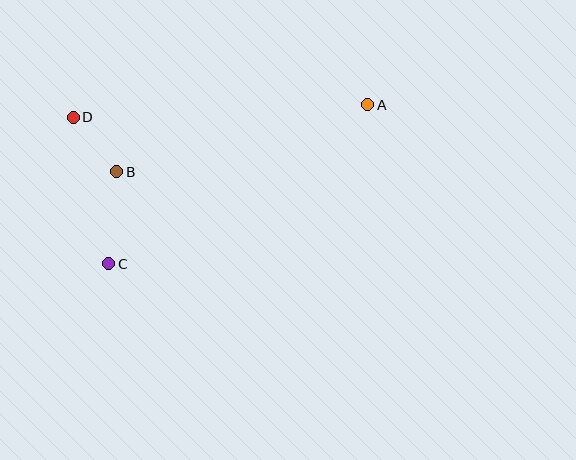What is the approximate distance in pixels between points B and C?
The distance between B and C is approximately 92 pixels.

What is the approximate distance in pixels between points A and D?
The distance between A and D is approximately 295 pixels.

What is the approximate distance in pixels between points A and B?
The distance between A and B is approximately 260 pixels.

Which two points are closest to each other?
Points B and D are closest to each other.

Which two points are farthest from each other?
Points A and C are farthest from each other.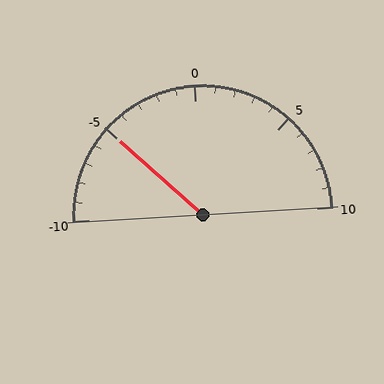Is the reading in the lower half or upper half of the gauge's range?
The reading is in the lower half of the range (-10 to 10).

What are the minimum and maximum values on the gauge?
The gauge ranges from -10 to 10.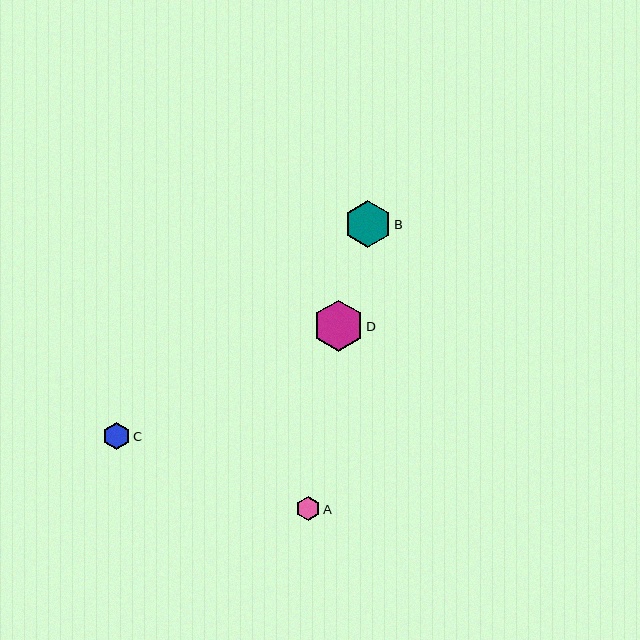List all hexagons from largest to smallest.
From largest to smallest: D, B, C, A.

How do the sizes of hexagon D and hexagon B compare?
Hexagon D and hexagon B are approximately the same size.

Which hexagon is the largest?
Hexagon D is the largest with a size of approximately 51 pixels.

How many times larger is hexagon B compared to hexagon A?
Hexagon B is approximately 2.0 times the size of hexagon A.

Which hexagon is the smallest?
Hexagon A is the smallest with a size of approximately 24 pixels.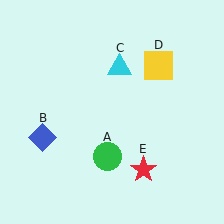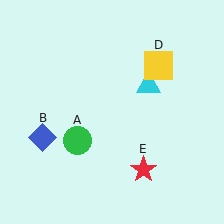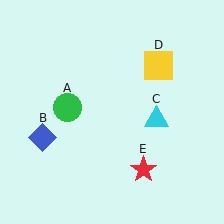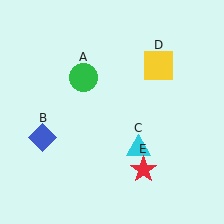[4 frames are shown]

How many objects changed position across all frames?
2 objects changed position: green circle (object A), cyan triangle (object C).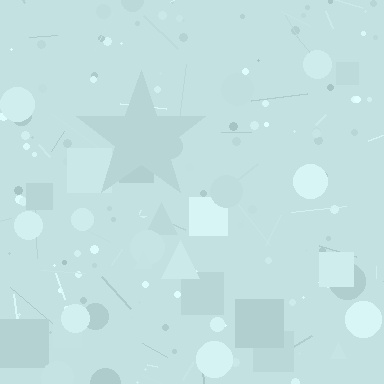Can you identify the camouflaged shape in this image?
The camouflaged shape is a star.